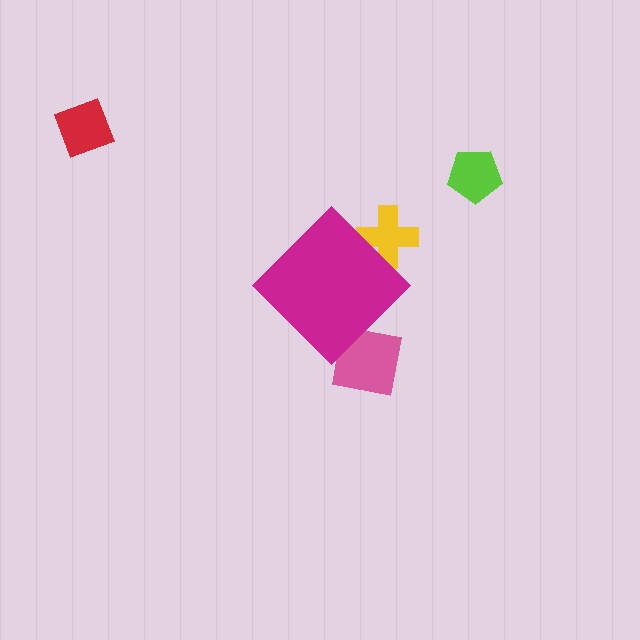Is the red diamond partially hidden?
No, the red diamond is fully visible.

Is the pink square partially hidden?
Yes, the pink square is partially hidden behind the magenta diamond.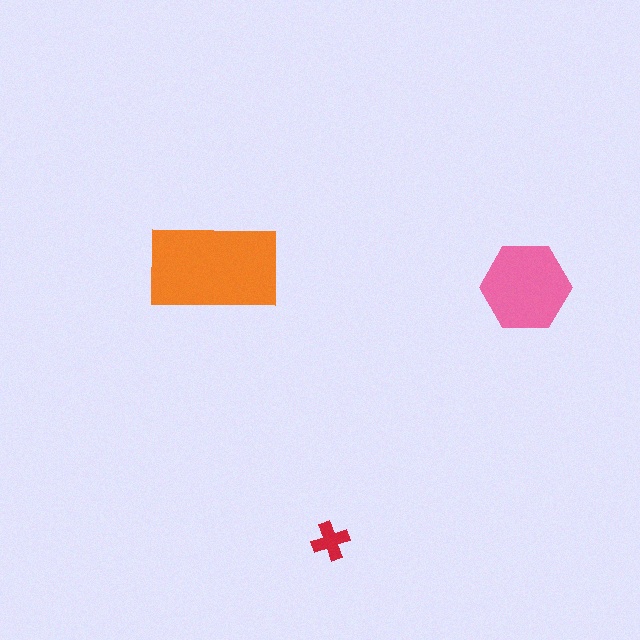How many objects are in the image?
There are 3 objects in the image.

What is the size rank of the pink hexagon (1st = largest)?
2nd.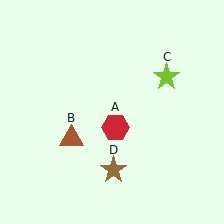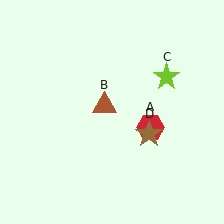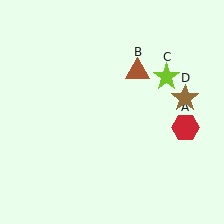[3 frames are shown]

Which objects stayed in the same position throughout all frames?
Lime star (object C) remained stationary.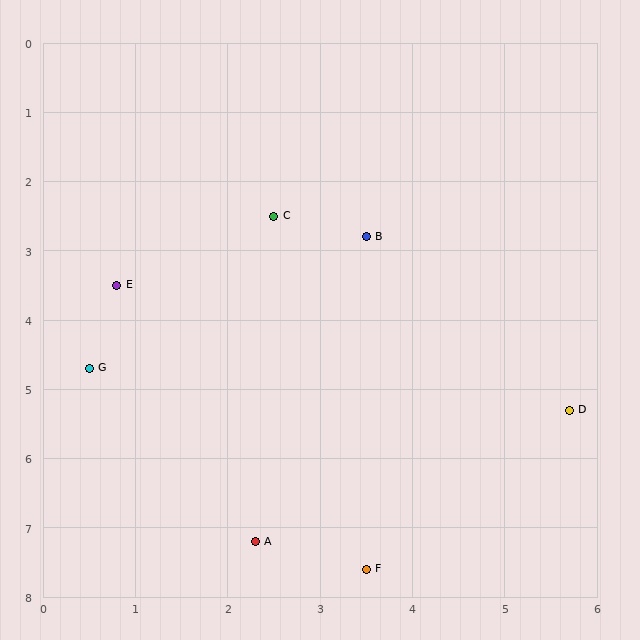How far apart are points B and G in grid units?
Points B and G are about 3.6 grid units apart.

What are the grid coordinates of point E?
Point E is at approximately (0.8, 3.5).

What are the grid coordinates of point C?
Point C is at approximately (2.5, 2.5).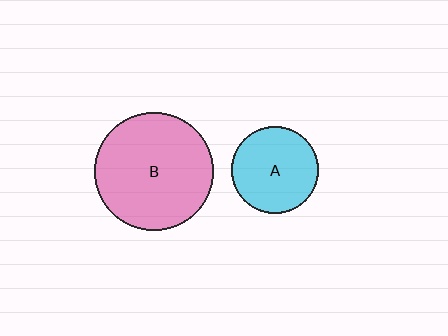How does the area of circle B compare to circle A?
Approximately 1.9 times.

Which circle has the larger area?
Circle B (pink).